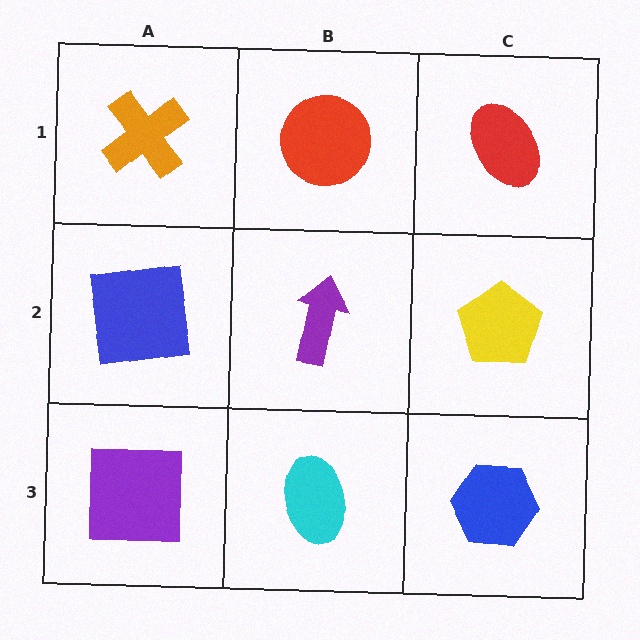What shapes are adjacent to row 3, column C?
A yellow pentagon (row 2, column C), a cyan ellipse (row 3, column B).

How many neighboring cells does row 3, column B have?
3.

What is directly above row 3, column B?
A purple arrow.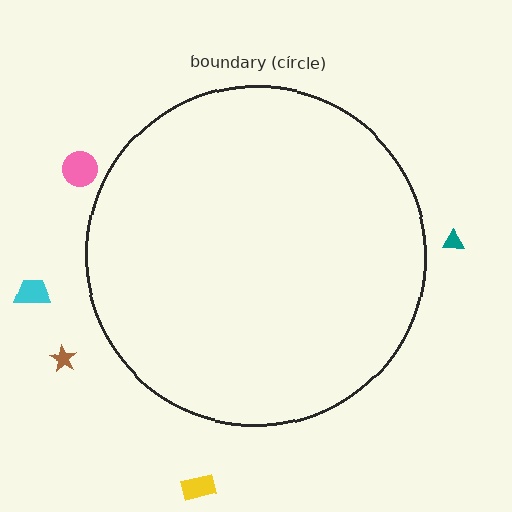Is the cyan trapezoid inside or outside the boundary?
Outside.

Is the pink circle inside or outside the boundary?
Outside.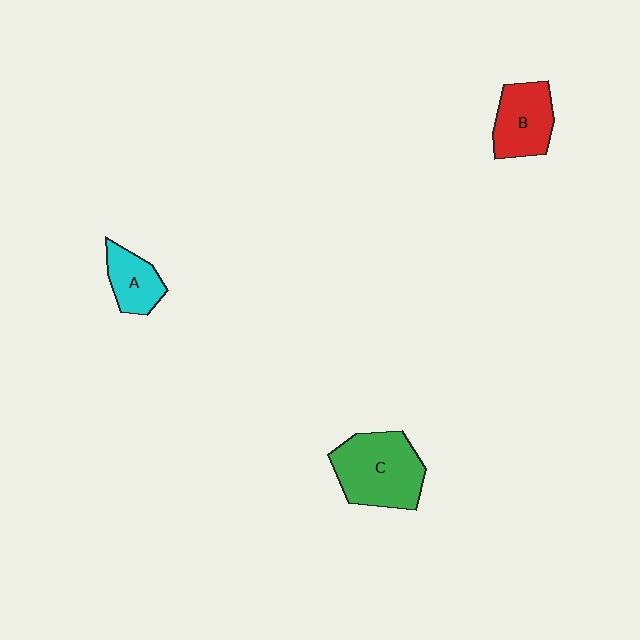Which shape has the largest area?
Shape C (green).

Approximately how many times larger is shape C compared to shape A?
Approximately 2.0 times.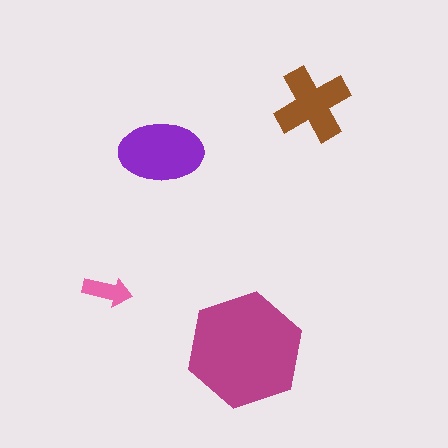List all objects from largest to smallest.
The magenta hexagon, the purple ellipse, the brown cross, the pink arrow.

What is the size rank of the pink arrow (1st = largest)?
4th.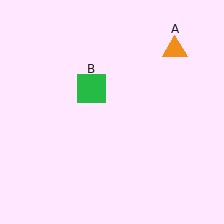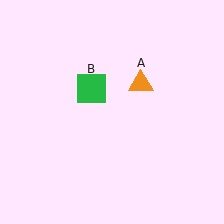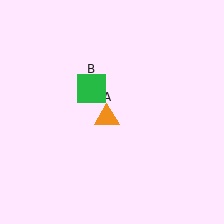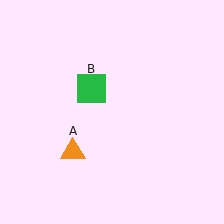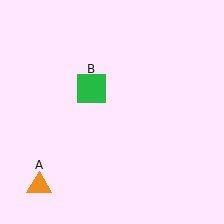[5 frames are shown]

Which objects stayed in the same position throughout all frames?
Green square (object B) remained stationary.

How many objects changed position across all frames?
1 object changed position: orange triangle (object A).